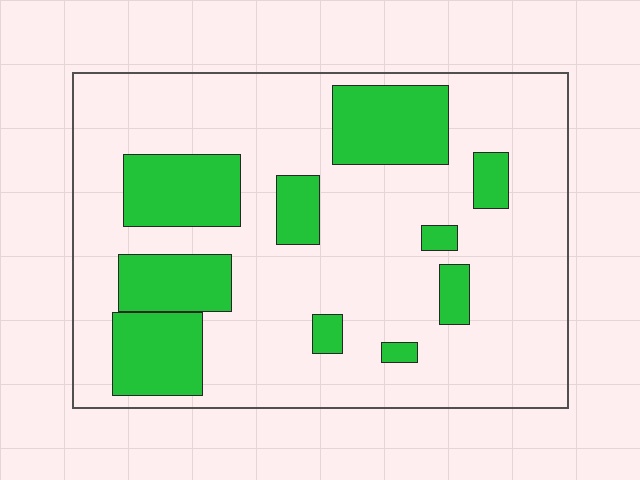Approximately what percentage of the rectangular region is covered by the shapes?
Approximately 25%.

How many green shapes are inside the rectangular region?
10.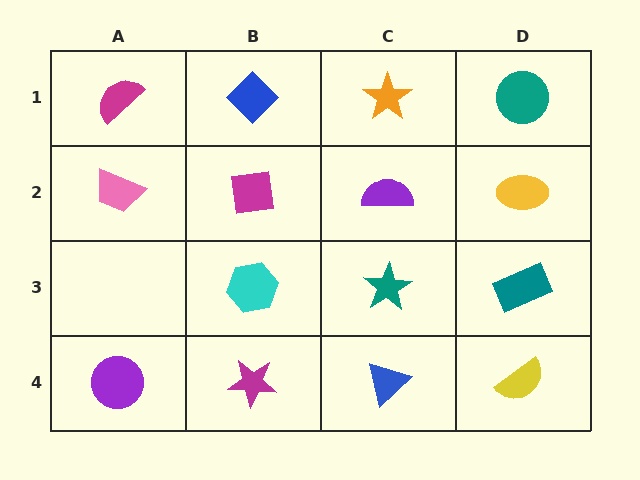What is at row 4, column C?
A blue triangle.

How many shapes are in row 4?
4 shapes.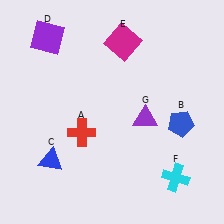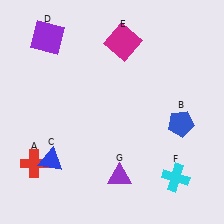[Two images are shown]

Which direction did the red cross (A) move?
The red cross (A) moved left.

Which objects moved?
The objects that moved are: the red cross (A), the purple triangle (G).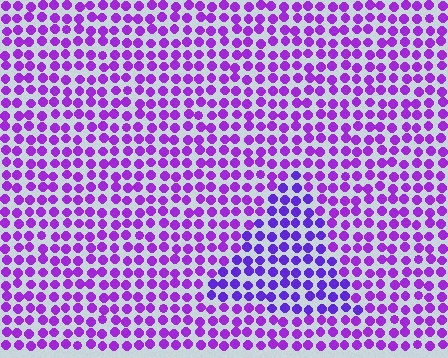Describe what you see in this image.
The image is filled with small purple elements in a uniform arrangement. A triangle-shaped region is visible where the elements are tinted to a slightly different hue, forming a subtle color boundary.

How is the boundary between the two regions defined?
The boundary is defined purely by a slight shift in hue (about 22 degrees). Spacing, size, and orientation are identical on both sides.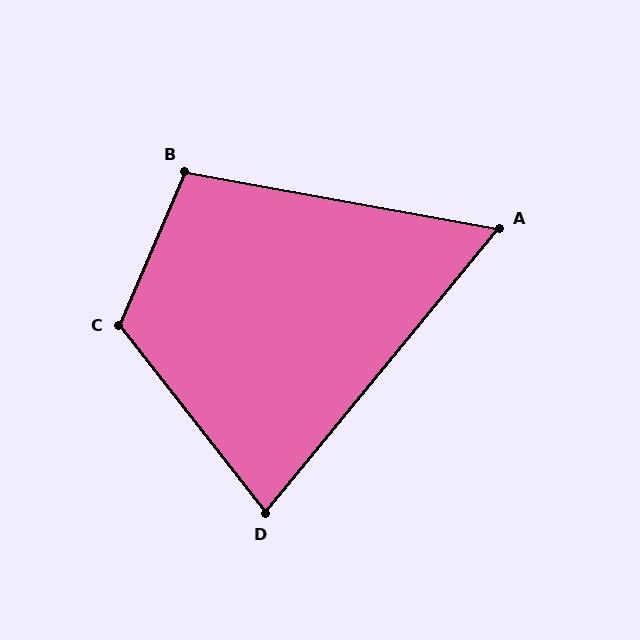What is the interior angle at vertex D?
Approximately 77 degrees (acute).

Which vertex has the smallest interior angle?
A, at approximately 61 degrees.